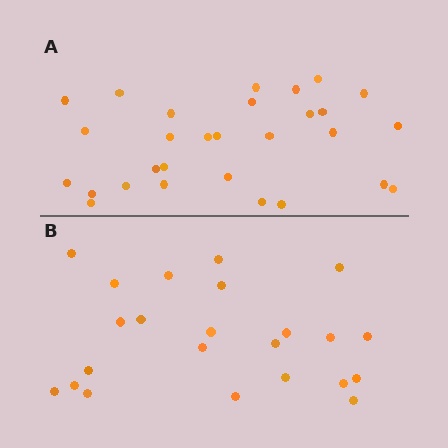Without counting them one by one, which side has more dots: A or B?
Region A (the top region) has more dots.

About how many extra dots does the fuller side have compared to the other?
Region A has about 6 more dots than region B.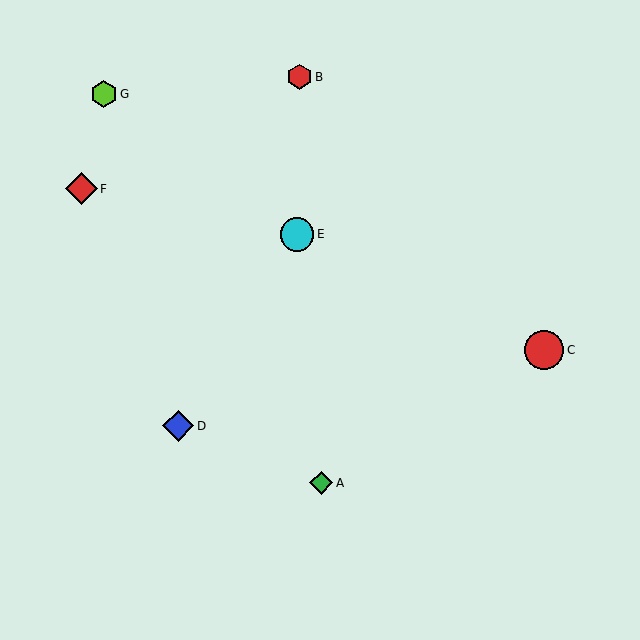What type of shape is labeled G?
Shape G is a lime hexagon.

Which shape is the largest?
The red circle (labeled C) is the largest.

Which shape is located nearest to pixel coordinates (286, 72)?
The red hexagon (labeled B) at (299, 77) is nearest to that location.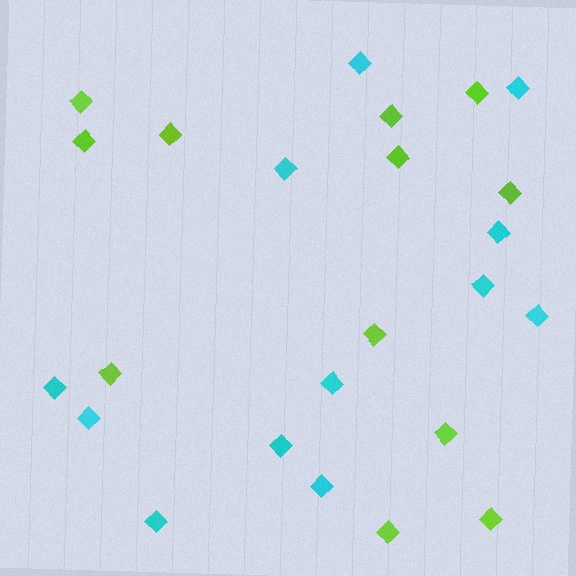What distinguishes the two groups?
There are 2 groups: one group of lime diamonds (12) and one group of cyan diamonds (12).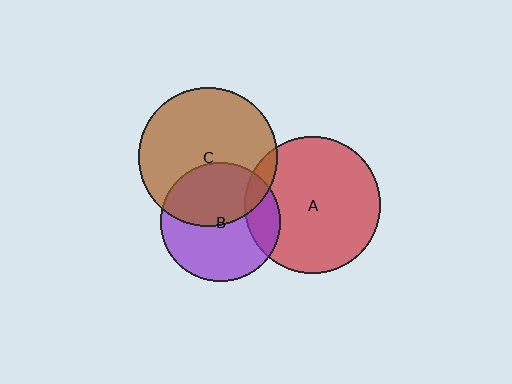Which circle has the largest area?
Circle C (brown).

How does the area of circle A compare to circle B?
Approximately 1.3 times.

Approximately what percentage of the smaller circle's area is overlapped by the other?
Approximately 10%.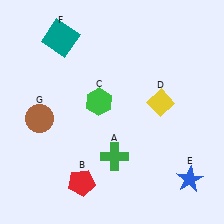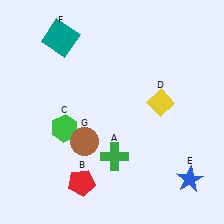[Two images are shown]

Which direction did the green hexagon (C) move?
The green hexagon (C) moved left.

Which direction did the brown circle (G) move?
The brown circle (G) moved right.